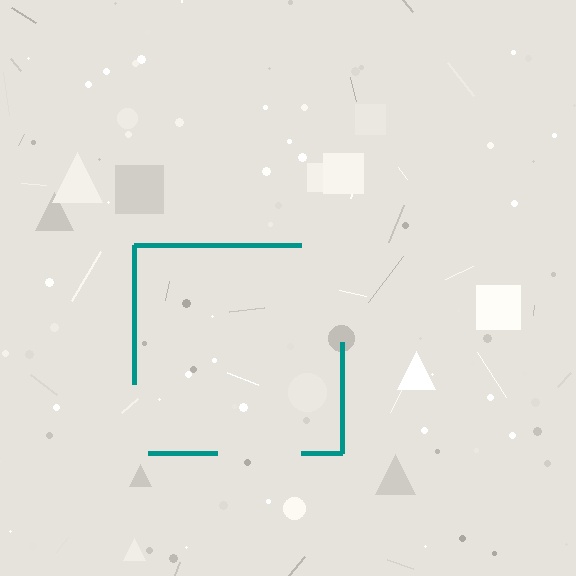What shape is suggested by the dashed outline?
The dashed outline suggests a square.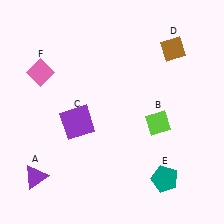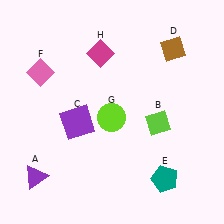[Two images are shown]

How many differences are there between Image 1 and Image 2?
There are 2 differences between the two images.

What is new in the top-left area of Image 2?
A magenta diamond (H) was added in the top-left area of Image 2.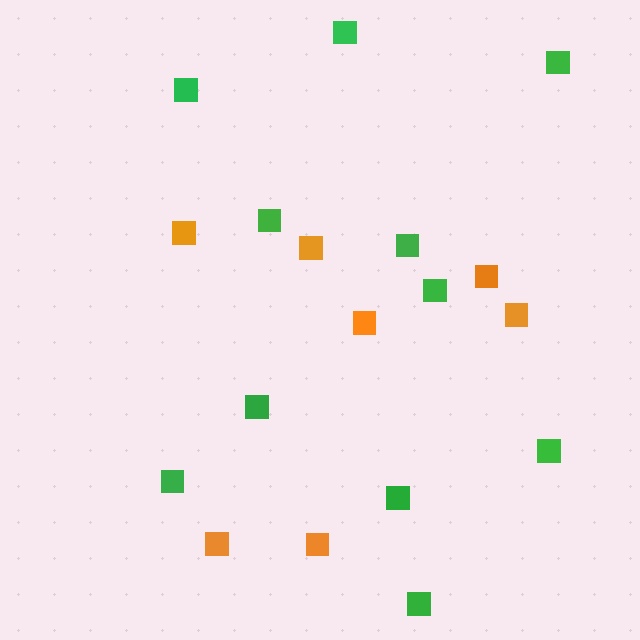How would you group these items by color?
There are 2 groups: one group of orange squares (7) and one group of green squares (11).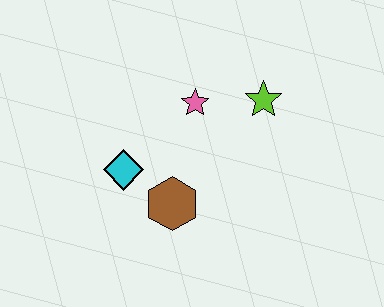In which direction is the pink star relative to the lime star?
The pink star is to the left of the lime star.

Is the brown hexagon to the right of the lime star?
No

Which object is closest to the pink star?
The lime star is closest to the pink star.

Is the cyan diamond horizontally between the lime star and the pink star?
No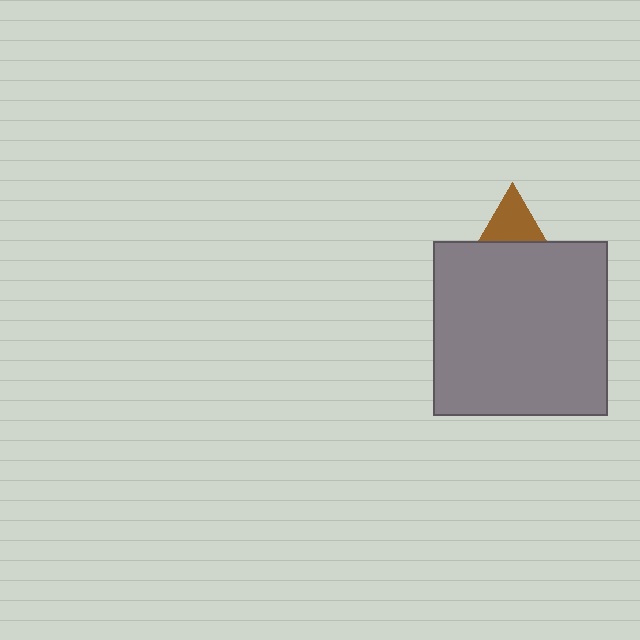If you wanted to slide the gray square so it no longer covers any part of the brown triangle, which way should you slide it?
Slide it down — that is the most direct way to separate the two shapes.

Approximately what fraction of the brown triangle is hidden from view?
Roughly 61% of the brown triangle is hidden behind the gray square.